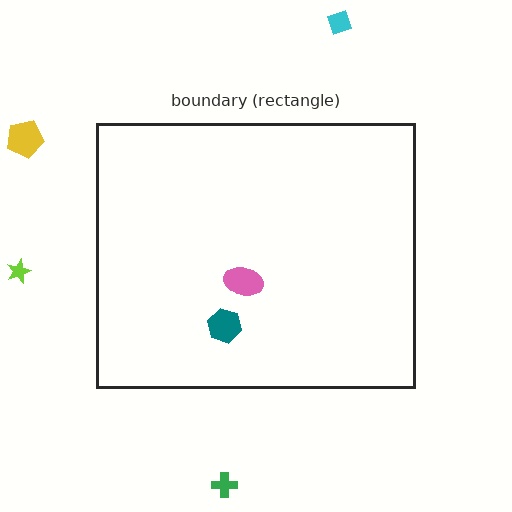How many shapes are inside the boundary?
2 inside, 4 outside.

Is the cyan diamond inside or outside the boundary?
Outside.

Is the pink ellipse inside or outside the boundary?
Inside.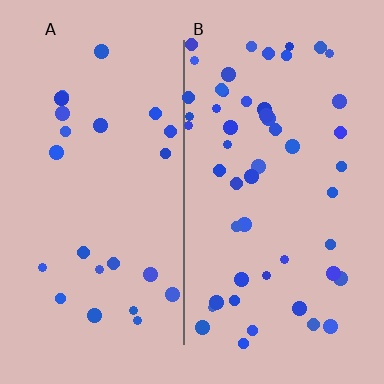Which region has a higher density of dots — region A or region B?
B (the right).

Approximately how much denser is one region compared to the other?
Approximately 2.2× — region B over region A.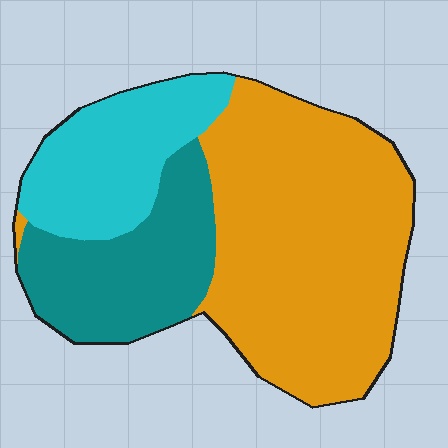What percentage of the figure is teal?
Teal takes up about one quarter (1/4) of the figure.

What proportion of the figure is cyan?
Cyan takes up about one fifth (1/5) of the figure.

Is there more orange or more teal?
Orange.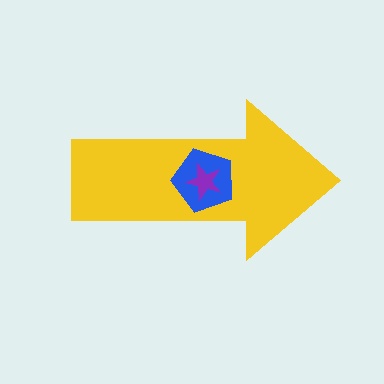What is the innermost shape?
The purple star.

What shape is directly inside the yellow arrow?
The blue pentagon.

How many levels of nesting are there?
3.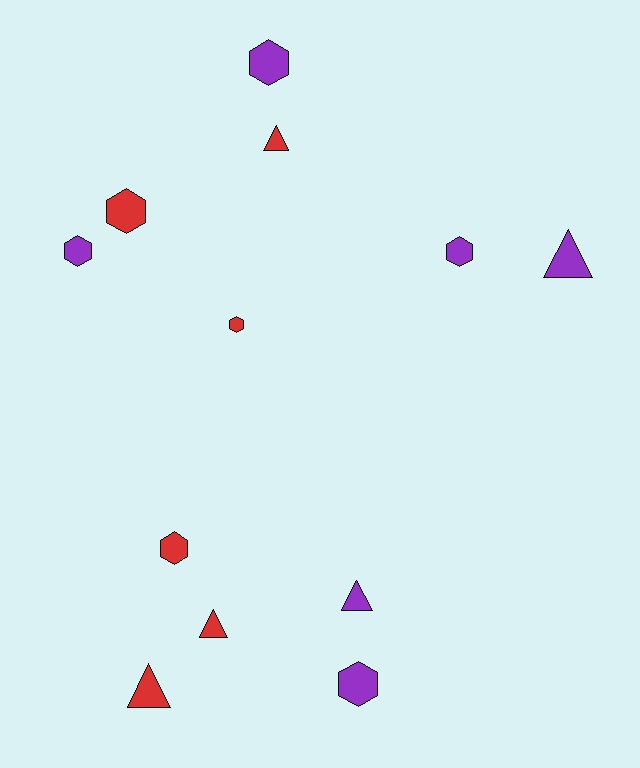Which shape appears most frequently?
Hexagon, with 7 objects.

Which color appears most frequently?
Red, with 6 objects.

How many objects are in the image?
There are 12 objects.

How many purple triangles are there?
There are 2 purple triangles.